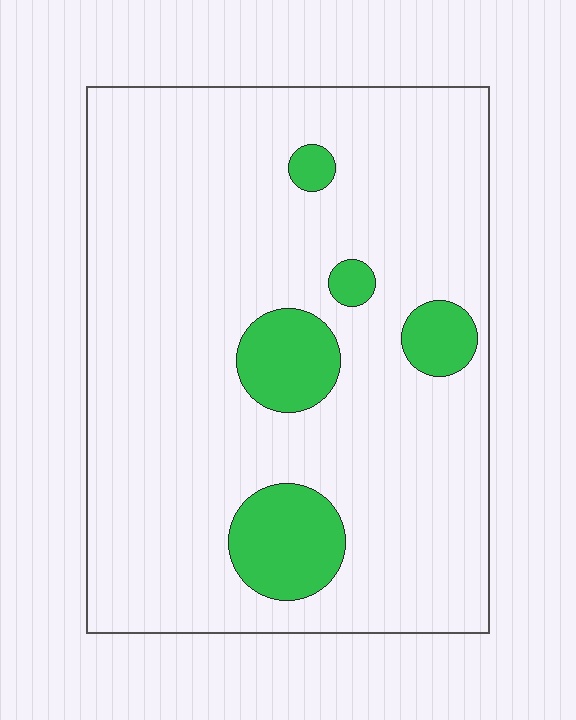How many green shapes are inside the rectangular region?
5.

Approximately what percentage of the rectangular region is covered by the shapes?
Approximately 15%.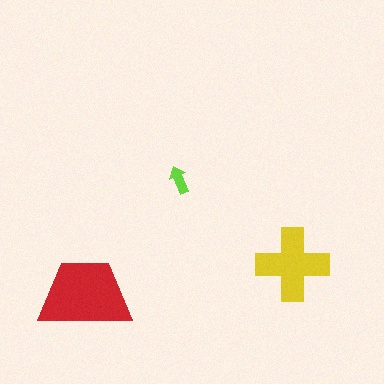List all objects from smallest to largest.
The lime arrow, the yellow cross, the red trapezoid.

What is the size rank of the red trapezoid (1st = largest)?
1st.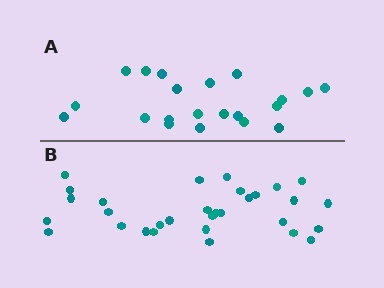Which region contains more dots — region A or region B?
Region B (the bottom region) has more dots.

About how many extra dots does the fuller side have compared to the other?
Region B has roughly 10 or so more dots than region A.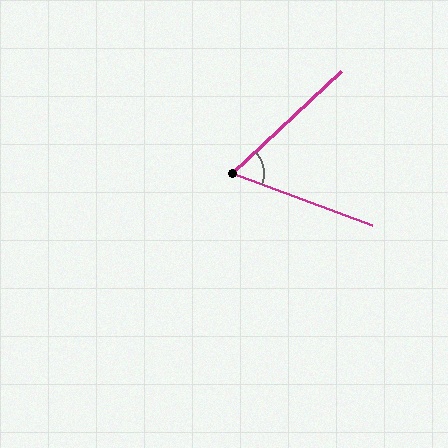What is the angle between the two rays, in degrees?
Approximately 63 degrees.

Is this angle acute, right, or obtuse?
It is acute.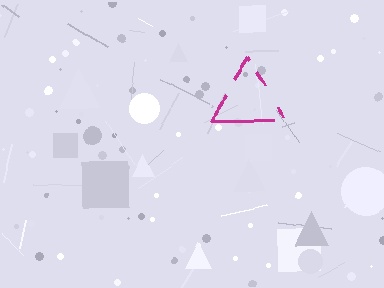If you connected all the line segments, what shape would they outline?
They would outline a triangle.